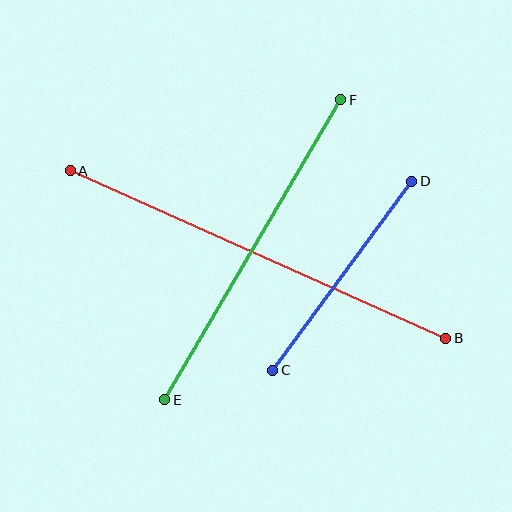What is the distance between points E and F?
The distance is approximately 348 pixels.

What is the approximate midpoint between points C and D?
The midpoint is at approximately (342, 276) pixels.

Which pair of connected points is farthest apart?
Points A and B are farthest apart.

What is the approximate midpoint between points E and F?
The midpoint is at approximately (253, 250) pixels.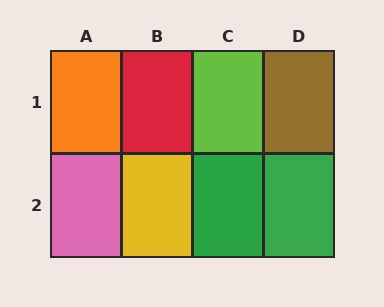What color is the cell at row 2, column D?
Green.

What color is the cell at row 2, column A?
Pink.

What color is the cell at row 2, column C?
Green.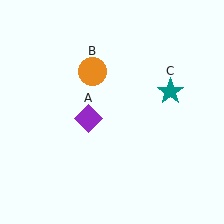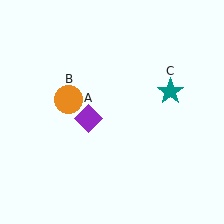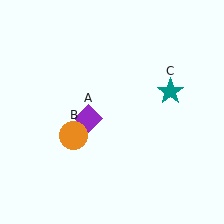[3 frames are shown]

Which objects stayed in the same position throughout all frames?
Purple diamond (object A) and teal star (object C) remained stationary.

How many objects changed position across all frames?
1 object changed position: orange circle (object B).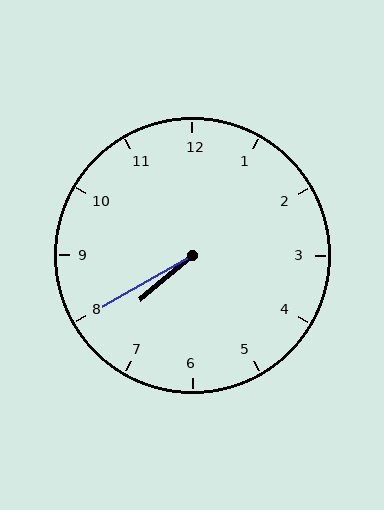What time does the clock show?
7:40.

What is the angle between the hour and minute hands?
Approximately 10 degrees.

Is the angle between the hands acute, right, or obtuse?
It is acute.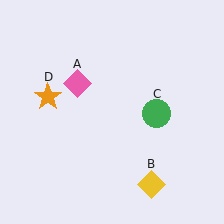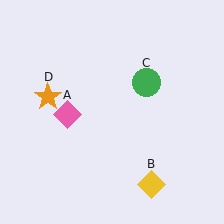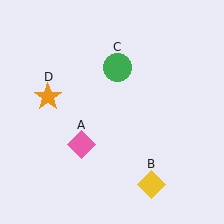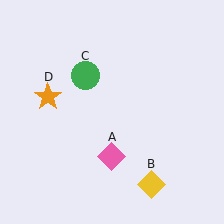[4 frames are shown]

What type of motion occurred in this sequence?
The pink diamond (object A), green circle (object C) rotated counterclockwise around the center of the scene.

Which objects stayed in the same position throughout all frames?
Yellow diamond (object B) and orange star (object D) remained stationary.